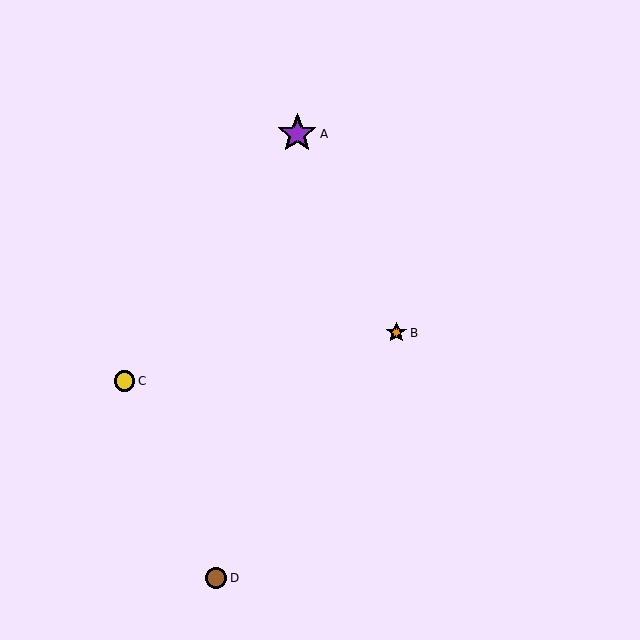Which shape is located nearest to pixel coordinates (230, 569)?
The brown circle (labeled D) at (216, 578) is nearest to that location.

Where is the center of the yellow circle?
The center of the yellow circle is at (125, 381).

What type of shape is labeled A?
Shape A is a purple star.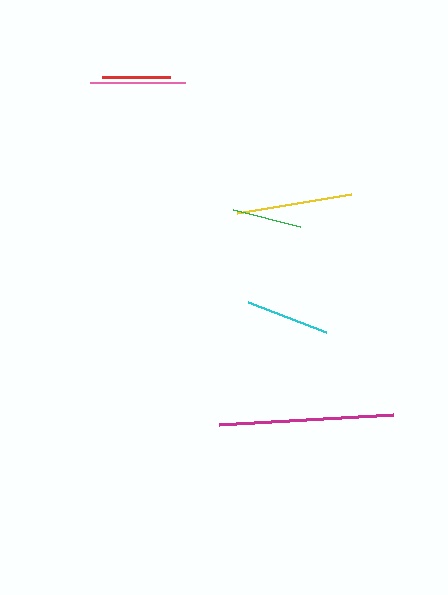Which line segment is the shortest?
The red line is the shortest at approximately 68 pixels.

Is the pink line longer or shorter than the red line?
The pink line is longer than the red line.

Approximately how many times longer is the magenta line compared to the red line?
The magenta line is approximately 2.6 times the length of the red line.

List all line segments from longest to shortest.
From longest to shortest: magenta, yellow, pink, cyan, green, red.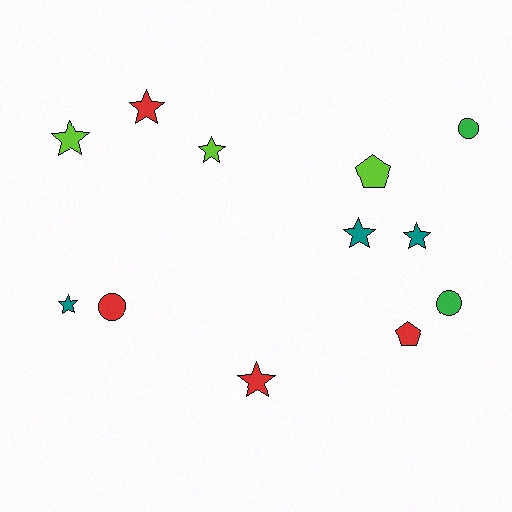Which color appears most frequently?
Red, with 4 objects.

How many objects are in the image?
There are 12 objects.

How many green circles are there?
There are 2 green circles.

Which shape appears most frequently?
Star, with 7 objects.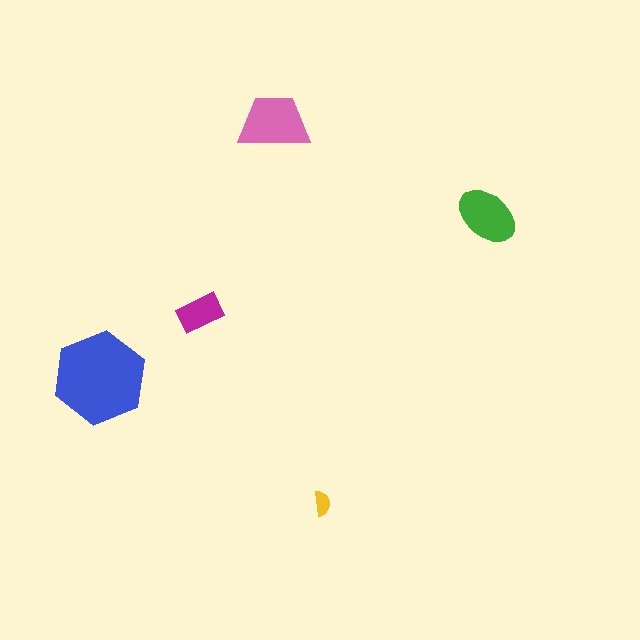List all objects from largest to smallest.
The blue hexagon, the pink trapezoid, the green ellipse, the magenta rectangle, the yellow semicircle.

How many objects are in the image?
There are 5 objects in the image.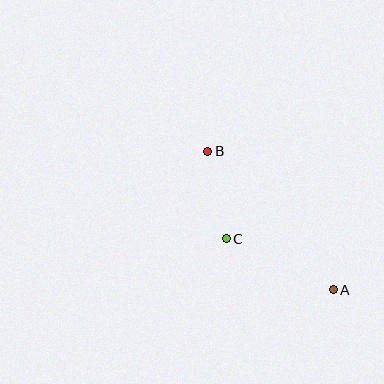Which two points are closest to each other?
Points B and C are closest to each other.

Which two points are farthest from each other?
Points A and B are farthest from each other.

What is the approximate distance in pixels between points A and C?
The distance between A and C is approximately 119 pixels.